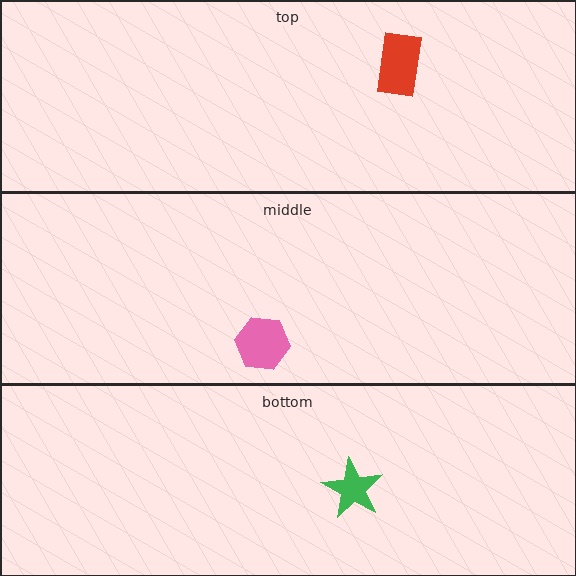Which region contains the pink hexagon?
The middle region.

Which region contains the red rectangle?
The top region.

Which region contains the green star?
The bottom region.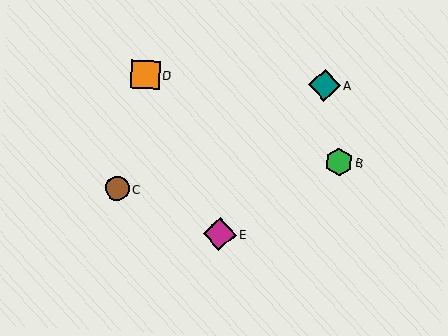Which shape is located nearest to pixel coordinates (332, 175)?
The green hexagon (labeled B) at (339, 162) is nearest to that location.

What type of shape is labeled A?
Shape A is a teal diamond.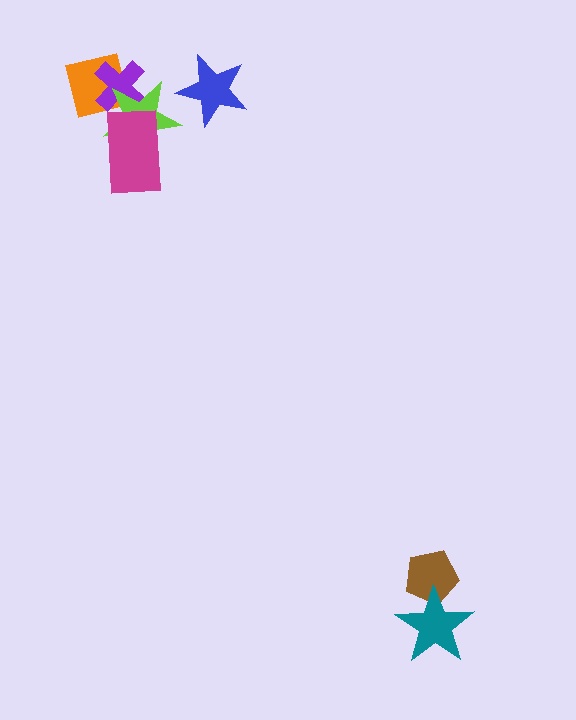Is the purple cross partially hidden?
Yes, it is partially covered by another shape.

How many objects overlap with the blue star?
0 objects overlap with the blue star.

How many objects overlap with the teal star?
1 object overlaps with the teal star.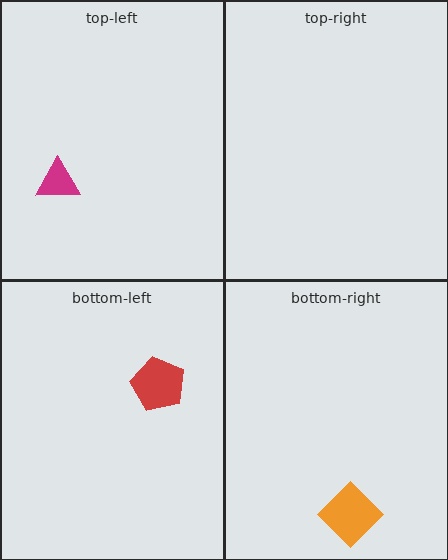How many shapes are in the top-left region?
1.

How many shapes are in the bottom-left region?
1.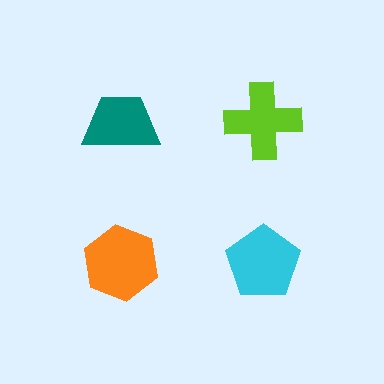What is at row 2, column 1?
An orange hexagon.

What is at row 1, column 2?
A lime cross.